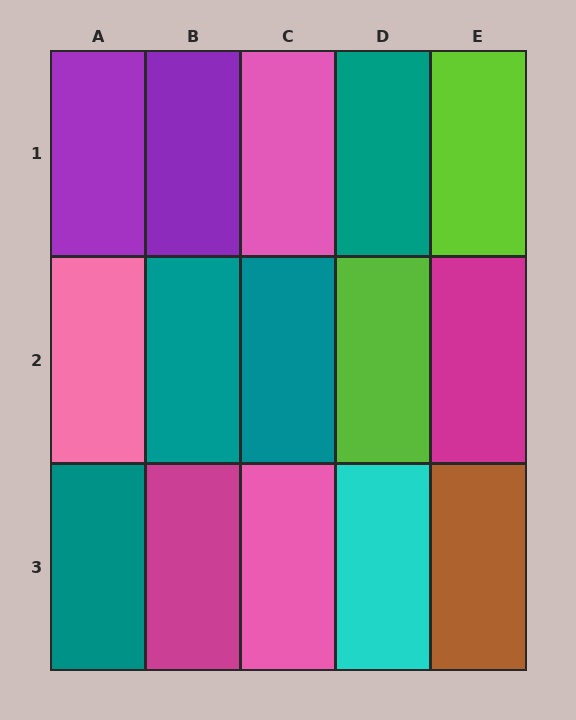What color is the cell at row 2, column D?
Lime.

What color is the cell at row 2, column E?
Magenta.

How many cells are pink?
3 cells are pink.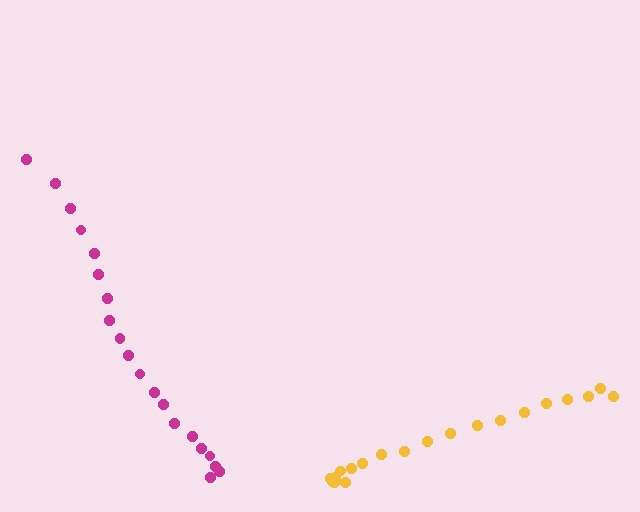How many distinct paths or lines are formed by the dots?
There are 2 distinct paths.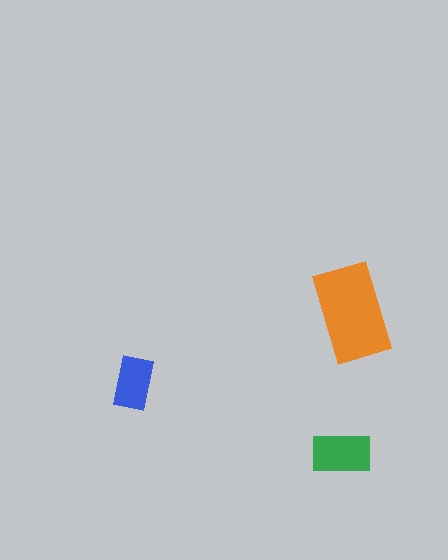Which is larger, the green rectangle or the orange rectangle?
The orange one.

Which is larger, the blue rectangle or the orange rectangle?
The orange one.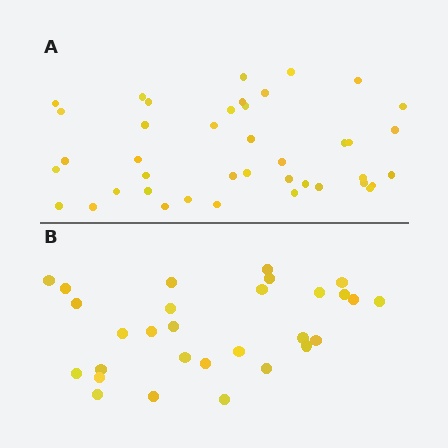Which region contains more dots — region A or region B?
Region A (the top region) has more dots.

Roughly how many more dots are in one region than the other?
Region A has roughly 12 or so more dots than region B.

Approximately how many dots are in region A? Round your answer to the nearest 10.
About 40 dots. (The exact count is 41, which rounds to 40.)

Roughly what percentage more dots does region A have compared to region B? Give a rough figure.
About 40% more.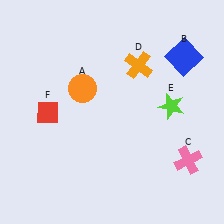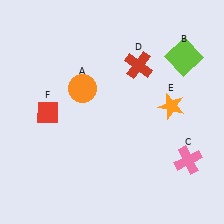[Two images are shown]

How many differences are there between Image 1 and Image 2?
There are 3 differences between the two images.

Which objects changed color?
B changed from blue to lime. D changed from orange to red. E changed from lime to orange.